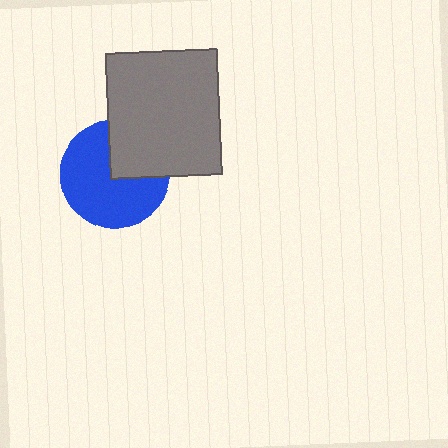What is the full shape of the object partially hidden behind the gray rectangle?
The partially hidden object is a blue circle.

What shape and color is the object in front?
The object in front is a gray rectangle.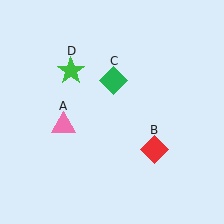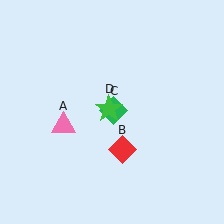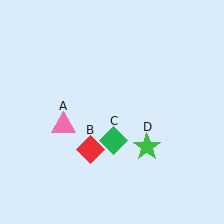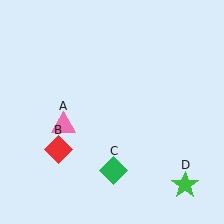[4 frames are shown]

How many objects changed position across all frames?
3 objects changed position: red diamond (object B), green diamond (object C), green star (object D).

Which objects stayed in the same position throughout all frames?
Pink triangle (object A) remained stationary.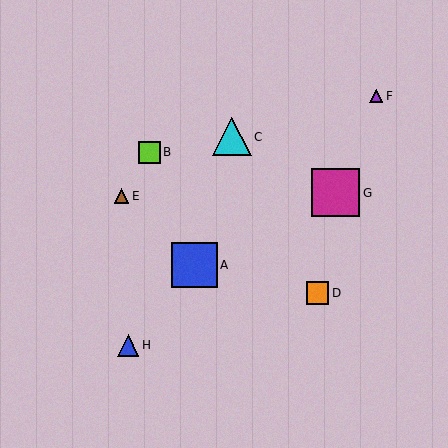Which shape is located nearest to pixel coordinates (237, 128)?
The cyan triangle (labeled C) at (232, 137) is nearest to that location.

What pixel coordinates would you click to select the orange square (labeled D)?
Click at (318, 293) to select the orange square D.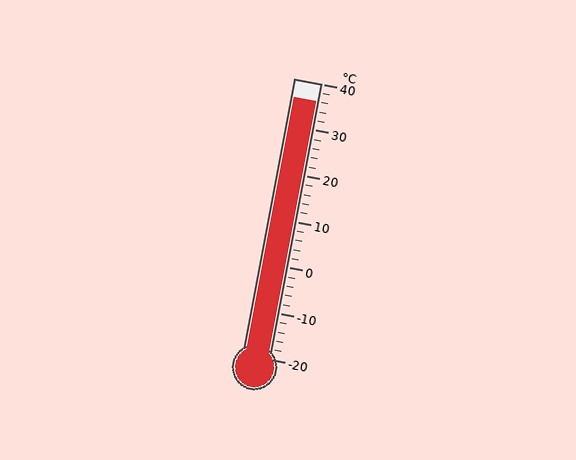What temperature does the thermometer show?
The thermometer shows approximately 36°C.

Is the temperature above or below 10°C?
The temperature is above 10°C.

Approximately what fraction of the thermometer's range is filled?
The thermometer is filled to approximately 95% of its range.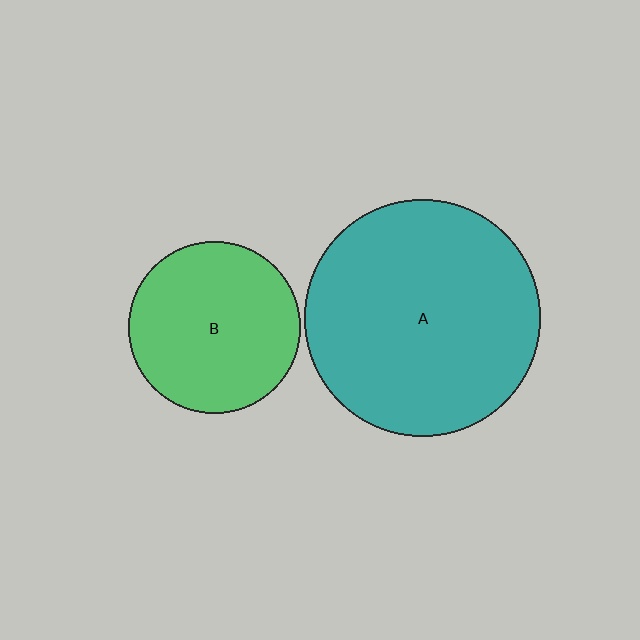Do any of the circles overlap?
No, none of the circles overlap.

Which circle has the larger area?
Circle A (teal).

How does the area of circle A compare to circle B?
Approximately 1.9 times.